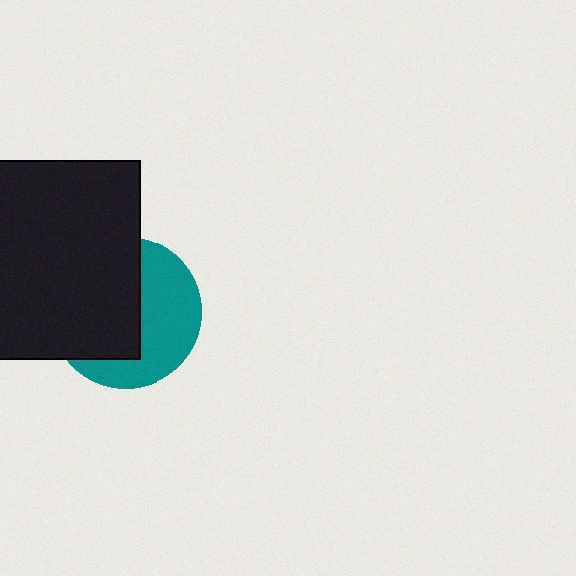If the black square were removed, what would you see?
You would see the complete teal circle.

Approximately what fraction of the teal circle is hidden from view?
Roughly 54% of the teal circle is hidden behind the black square.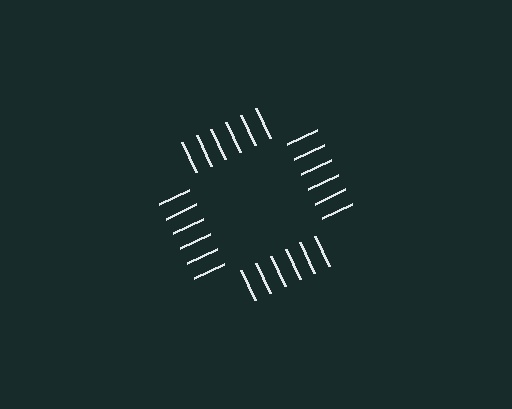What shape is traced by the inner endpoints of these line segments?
An illusory square — the line segments terminate on its edges but no continuous stroke is drawn.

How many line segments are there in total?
24 — 6 along each of the 4 edges.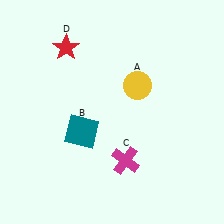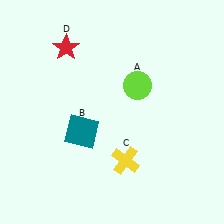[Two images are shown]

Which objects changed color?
A changed from yellow to lime. C changed from magenta to yellow.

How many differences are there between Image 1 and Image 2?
There are 2 differences between the two images.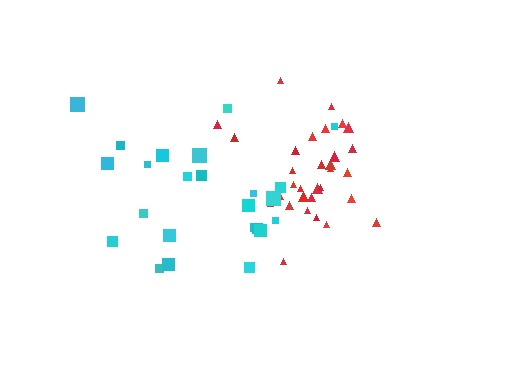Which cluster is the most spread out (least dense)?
Cyan.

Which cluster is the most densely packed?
Red.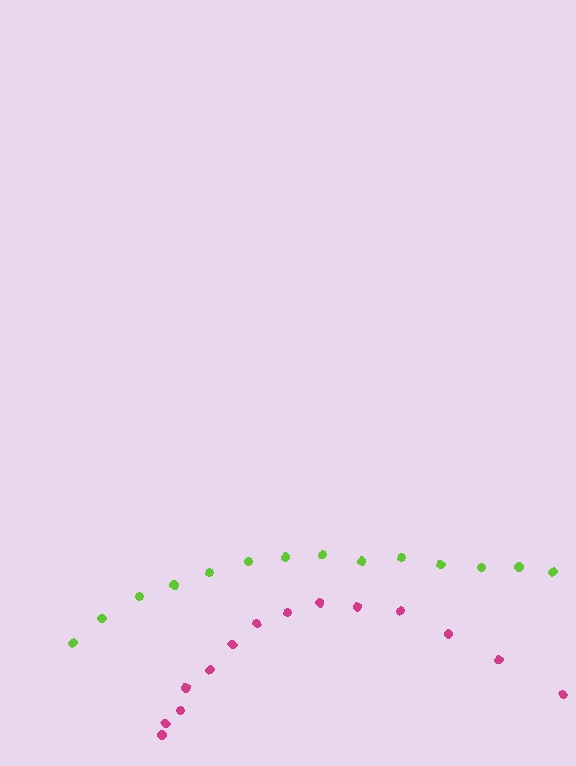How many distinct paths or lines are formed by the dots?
There are 2 distinct paths.